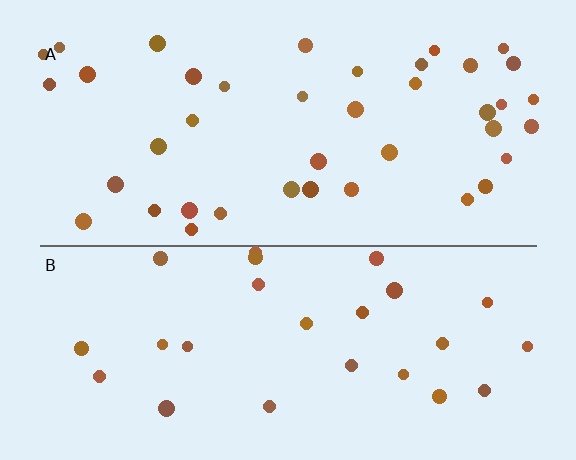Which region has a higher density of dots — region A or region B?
A (the top).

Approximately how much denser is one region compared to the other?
Approximately 1.5× — region A over region B.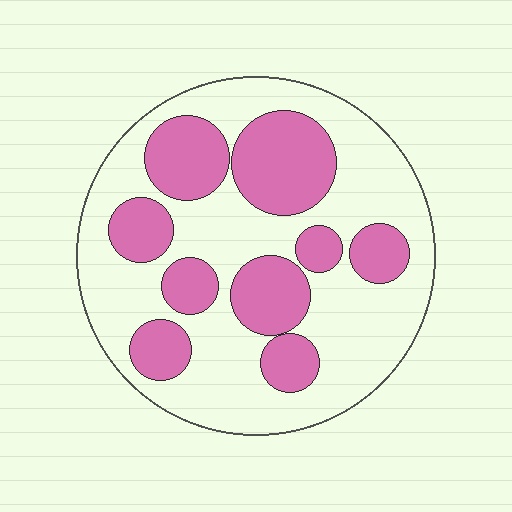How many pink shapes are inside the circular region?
9.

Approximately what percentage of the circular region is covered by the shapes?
Approximately 35%.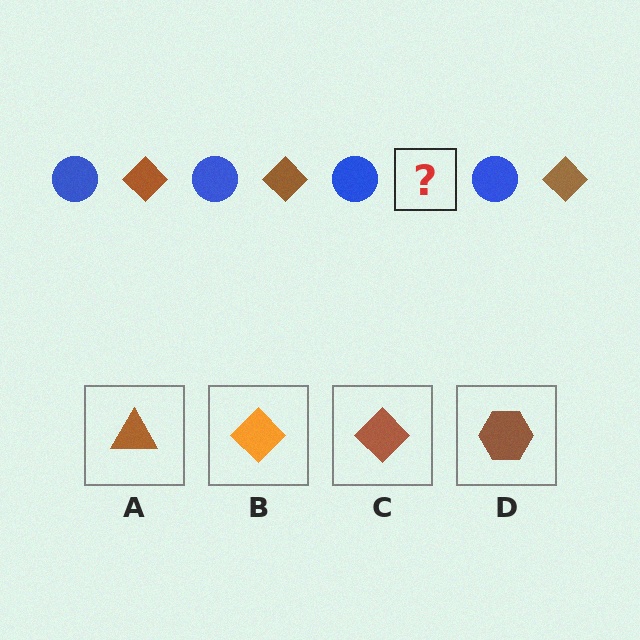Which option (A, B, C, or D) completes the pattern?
C.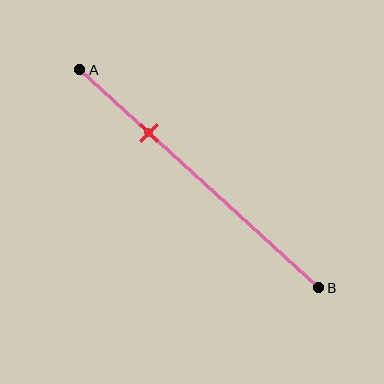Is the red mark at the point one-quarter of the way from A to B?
No, the mark is at about 30% from A, not at the 25% one-quarter point.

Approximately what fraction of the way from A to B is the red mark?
The red mark is approximately 30% of the way from A to B.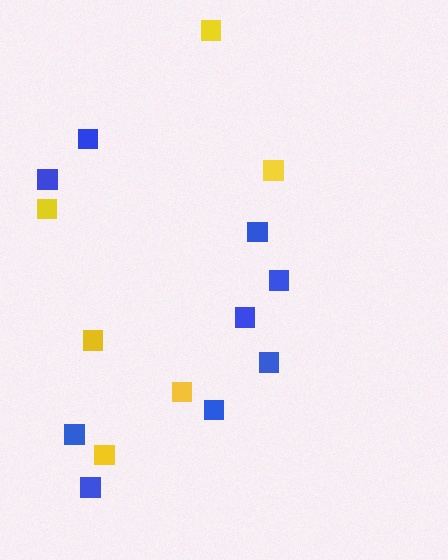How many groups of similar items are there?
There are 2 groups: one group of yellow squares (6) and one group of blue squares (9).